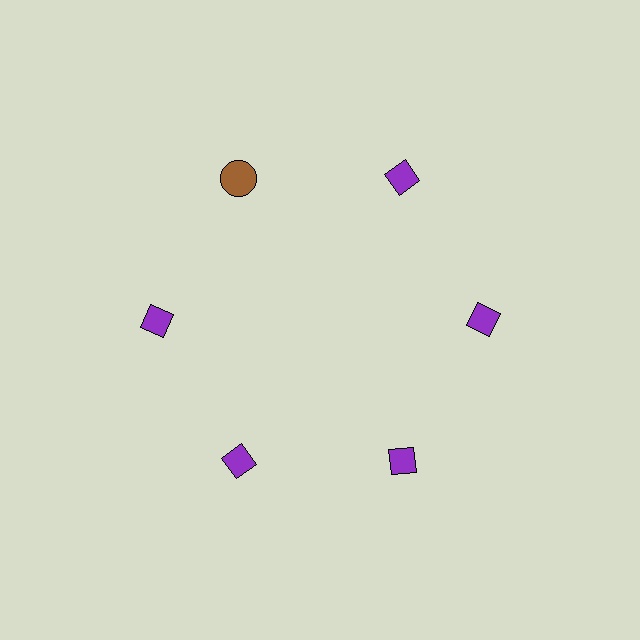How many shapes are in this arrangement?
There are 6 shapes arranged in a ring pattern.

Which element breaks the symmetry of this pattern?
The brown circle at roughly the 11 o'clock position breaks the symmetry. All other shapes are purple diamonds.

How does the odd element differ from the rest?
It differs in both color (brown instead of purple) and shape (circle instead of diamond).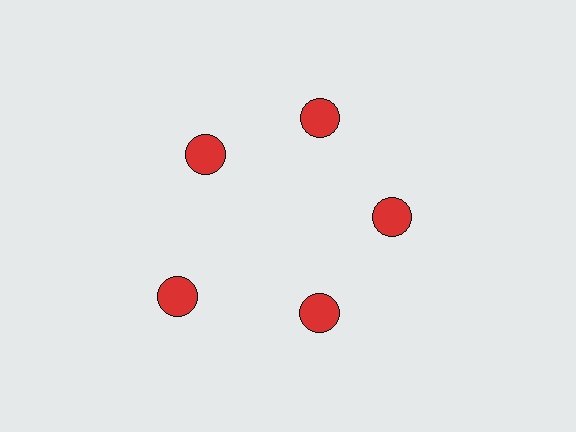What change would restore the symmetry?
The symmetry would be restored by moving it inward, back onto the ring so that all 5 circles sit at equal angles and equal distance from the center.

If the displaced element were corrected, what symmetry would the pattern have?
It would have 5-fold rotational symmetry — the pattern would map onto itself every 72 degrees.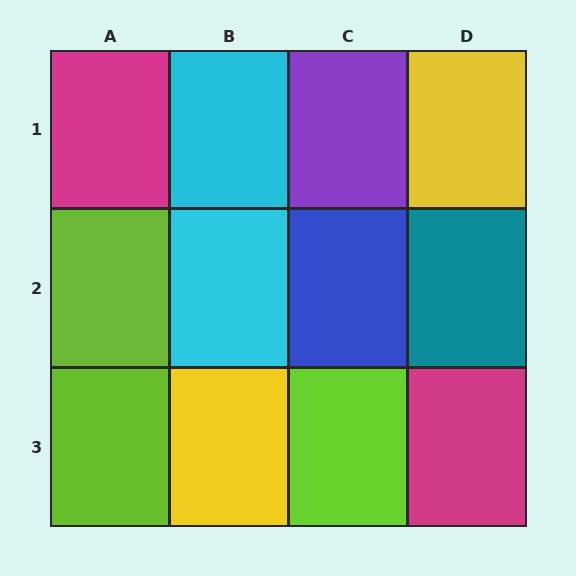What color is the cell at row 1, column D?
Yellow.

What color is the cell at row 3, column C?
Lime.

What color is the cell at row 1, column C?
Purple.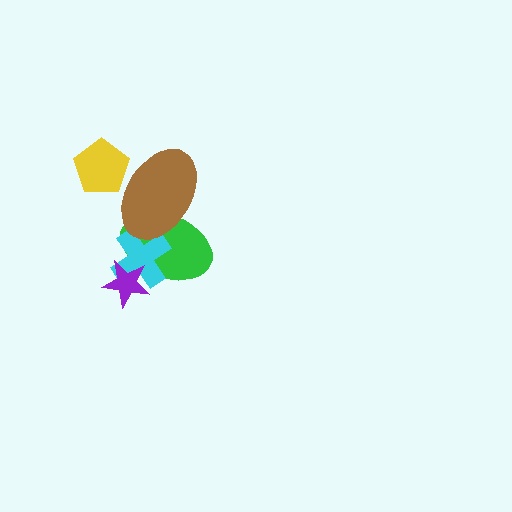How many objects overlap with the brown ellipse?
3 objects overlap with the brown ellipse.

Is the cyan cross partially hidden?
Yes, it is partially covered by another shape.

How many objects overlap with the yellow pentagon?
1 object overlaps with the yellow pentagon.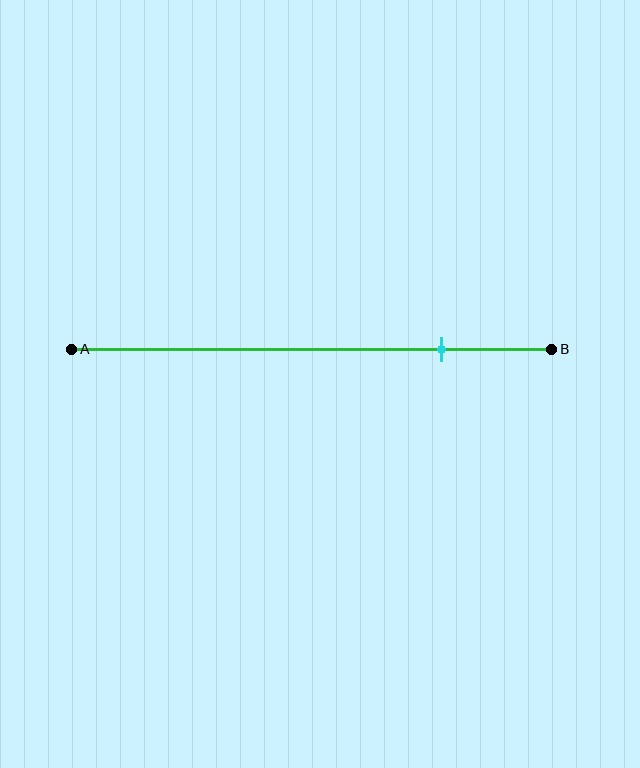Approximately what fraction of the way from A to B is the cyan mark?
The cyan mark is approximately 75% of the way from A to B.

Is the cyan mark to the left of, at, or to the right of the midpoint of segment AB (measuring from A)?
The cyan mark is to the right of the midpoint of segment AB.